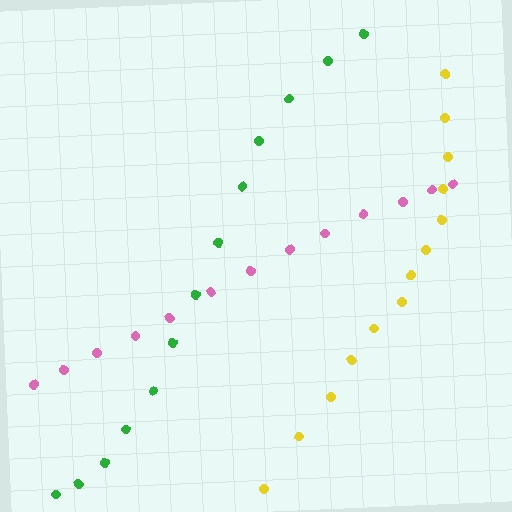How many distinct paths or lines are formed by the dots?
There are 3 distinct paths.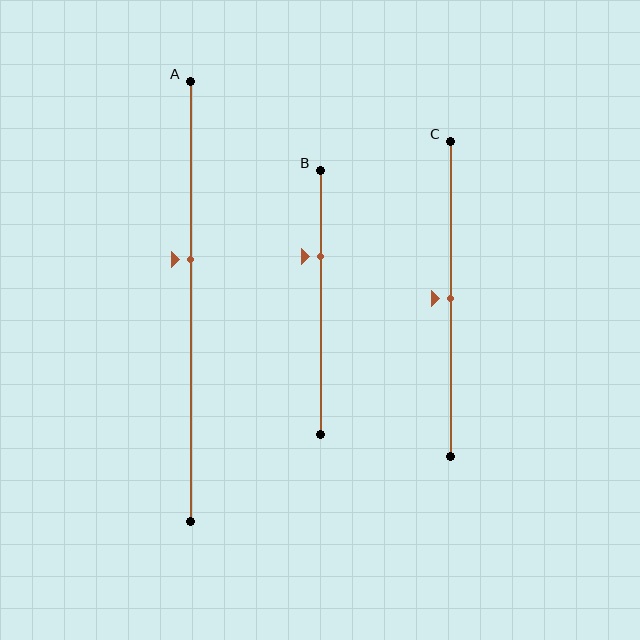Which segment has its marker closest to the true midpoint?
Segment C has its marker closest to the true midpoint.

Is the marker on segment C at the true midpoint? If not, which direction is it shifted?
Yes, the marker on segment C is at the true midpoint.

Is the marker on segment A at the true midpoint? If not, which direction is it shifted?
No, the marker on segment A is shifted upward by about 9% of the segment length.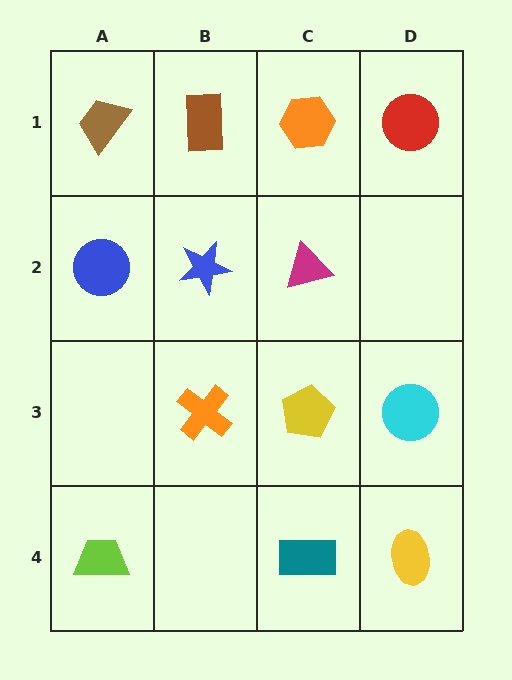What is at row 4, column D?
A yellow ellipse.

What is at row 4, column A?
A lime trapezoid.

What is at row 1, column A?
A brown trapezoid.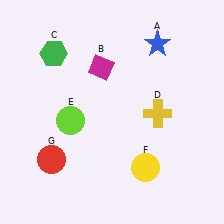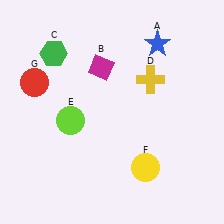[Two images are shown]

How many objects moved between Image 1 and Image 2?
2 objects moved between the two images.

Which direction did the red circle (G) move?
The red circle (G) moved up.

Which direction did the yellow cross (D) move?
The yellow cross (D) moved up.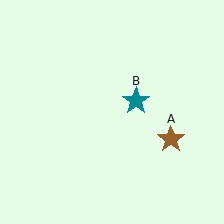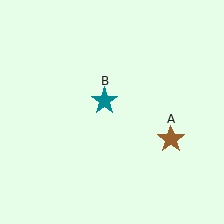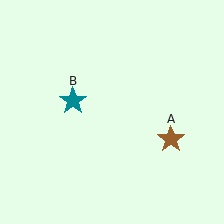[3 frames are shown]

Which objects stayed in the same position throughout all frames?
Brown star (object A) remained stationary.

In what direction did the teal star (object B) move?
The teal star (object B) moved left.